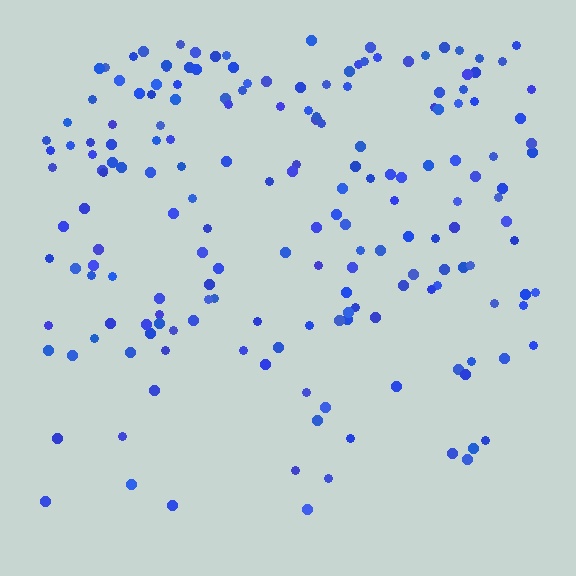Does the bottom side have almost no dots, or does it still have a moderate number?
Still a moderate number, just noticeably fewer than the top.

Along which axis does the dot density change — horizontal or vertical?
Vertical.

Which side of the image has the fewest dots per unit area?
The bottom.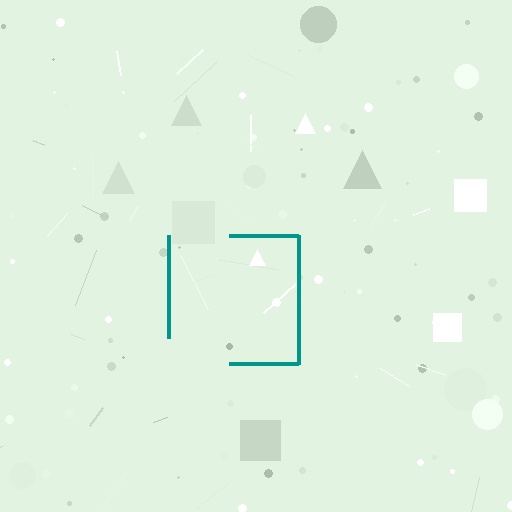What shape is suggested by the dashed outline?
The dashed outline suggests a square.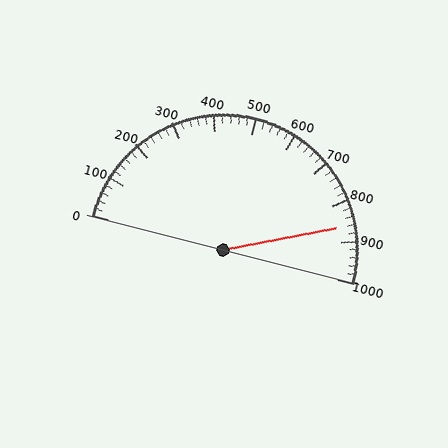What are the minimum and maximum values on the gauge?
The gauge ranges from 0 to 1000.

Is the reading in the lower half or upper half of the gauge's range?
The reading is in the upper half of the range (0 to 1000).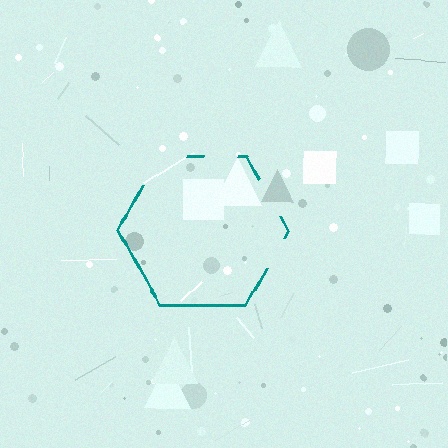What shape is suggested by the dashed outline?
The dashed outline suggests a hexagon.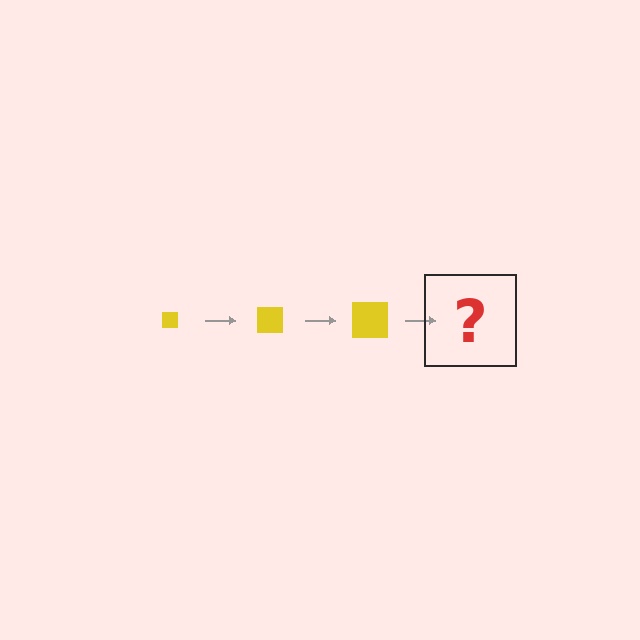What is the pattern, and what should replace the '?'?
The pattern is that the square gets progressively larger each step. The '?' should be a yellow square, larger than the previous one.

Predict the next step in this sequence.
The next step is a yellow square, larger than the previous one.